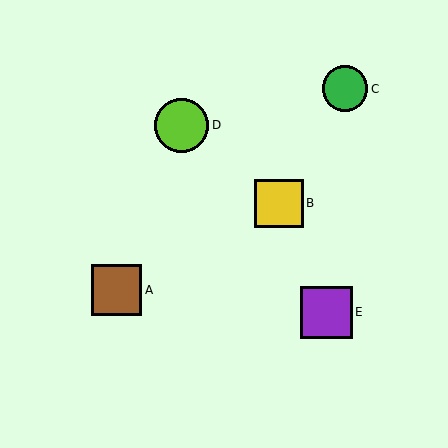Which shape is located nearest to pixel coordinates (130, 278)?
The brown square (labeled A) at (116, 290) is nearest to that location.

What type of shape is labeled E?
Shape E is a purple square.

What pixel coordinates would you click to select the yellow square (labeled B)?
Click at (279, 203) to select the yellow square B.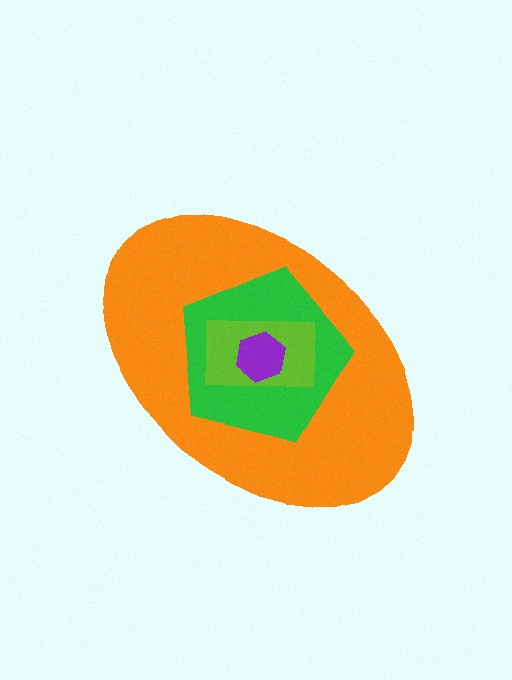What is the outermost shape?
The orange ellipse.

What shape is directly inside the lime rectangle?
The purple hexagon.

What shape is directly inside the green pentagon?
The lime rectangle.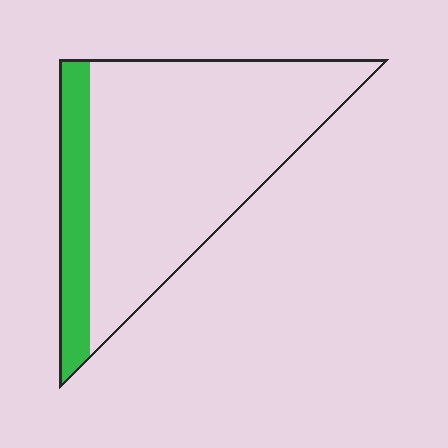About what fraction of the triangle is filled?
About one sixth (1/6).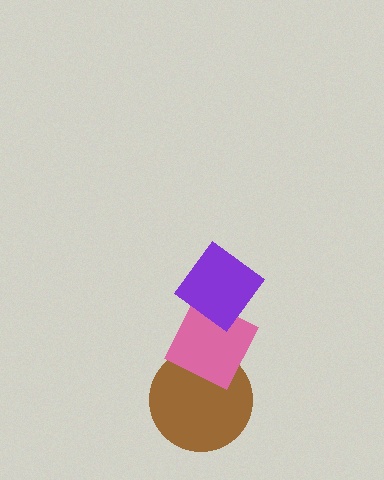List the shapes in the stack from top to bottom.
From top to bottom: the purple diamond, the pink diamond, the brown circle.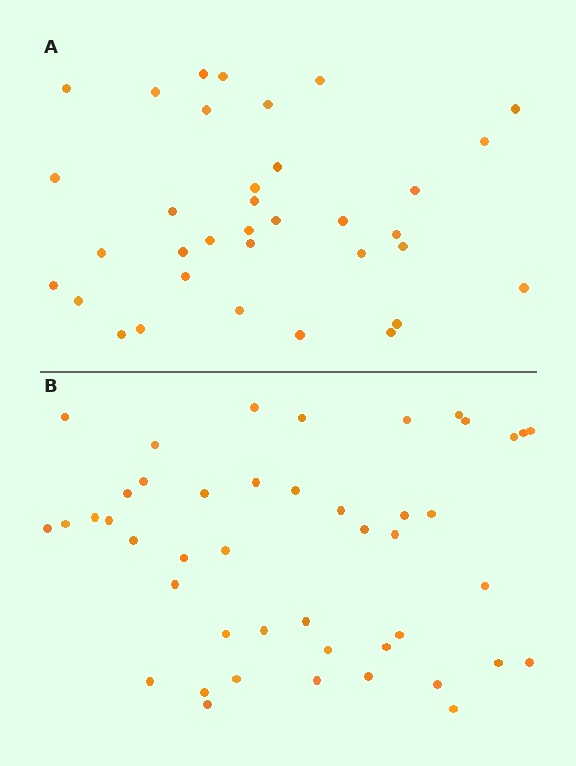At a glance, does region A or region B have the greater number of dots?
Region B (the bottom region) has more dots.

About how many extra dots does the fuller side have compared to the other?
Region B has roughly 10 or so more dots than region A.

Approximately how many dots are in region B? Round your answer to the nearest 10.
About 40 dots. (The exact count is 45, which rounds to 40.)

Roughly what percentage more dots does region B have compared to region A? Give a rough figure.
About 30% more.